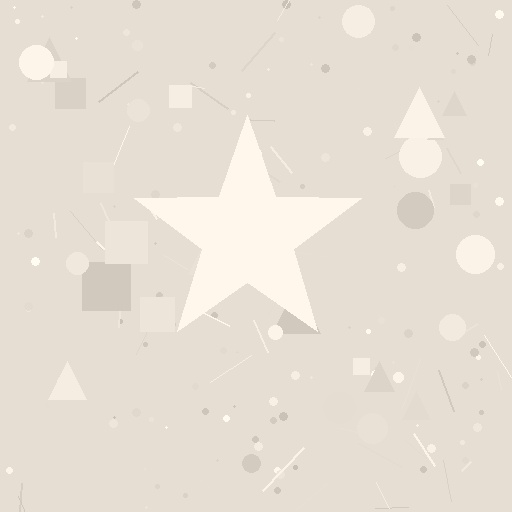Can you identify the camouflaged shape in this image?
The camouflaged shape is a star.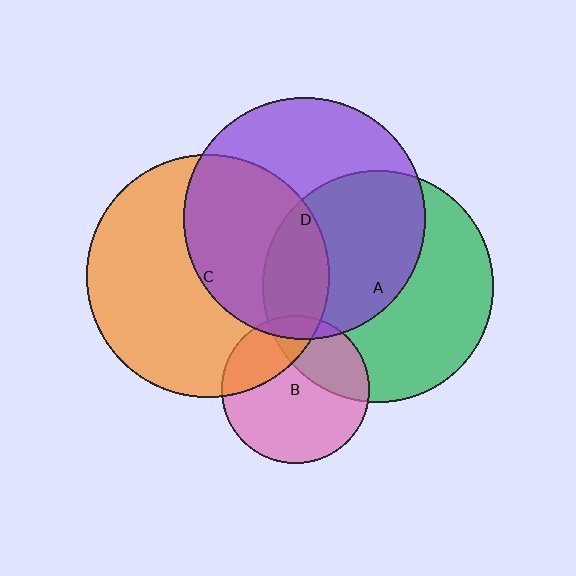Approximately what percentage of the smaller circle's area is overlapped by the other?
Approximately 50%.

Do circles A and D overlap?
Yes.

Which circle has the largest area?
Circle C (orange).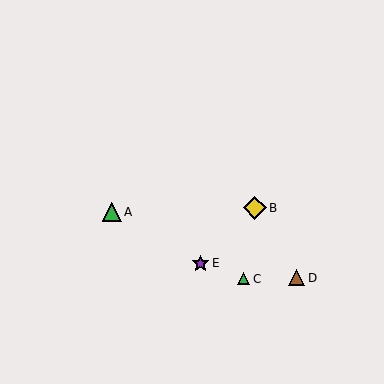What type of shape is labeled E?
Shape E is a purple star.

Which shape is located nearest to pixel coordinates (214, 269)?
The purple star (labeled E) at (201, 263) is nearest to that location.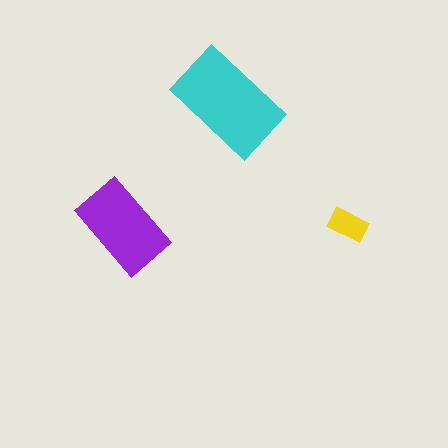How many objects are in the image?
There are 3 objects in the image.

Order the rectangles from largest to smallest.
the cyan one, the purple one, the yellow one.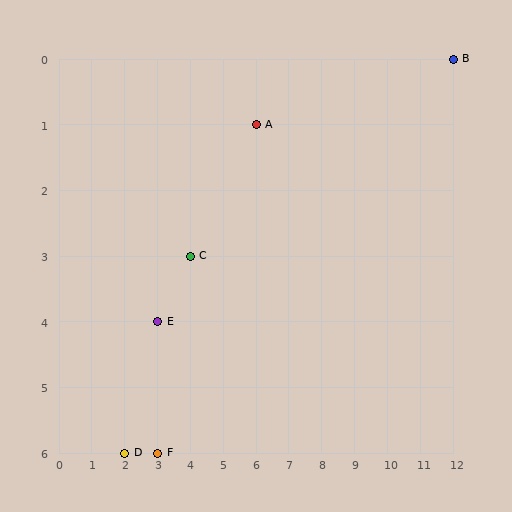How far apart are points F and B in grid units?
Points F and B are 9 columns and 6 rows apart (about 10.8 grid units diagonally).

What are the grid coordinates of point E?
Point E is at grid coordinates (3, 4).